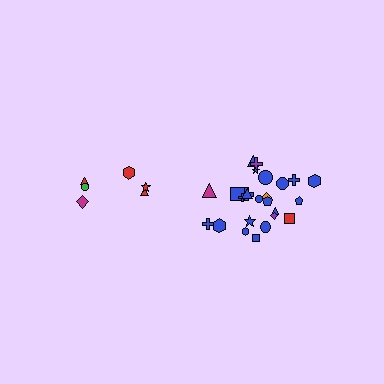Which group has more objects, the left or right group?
The right group.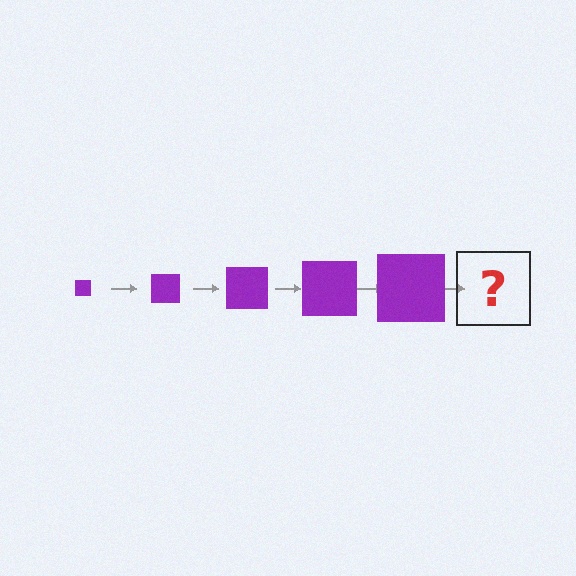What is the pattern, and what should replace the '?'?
The pattern is that the square gets progressively larger each step. The '?' should be a purple square, larger than the previous one.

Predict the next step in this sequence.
The next step is a purple square, larger than the previous one.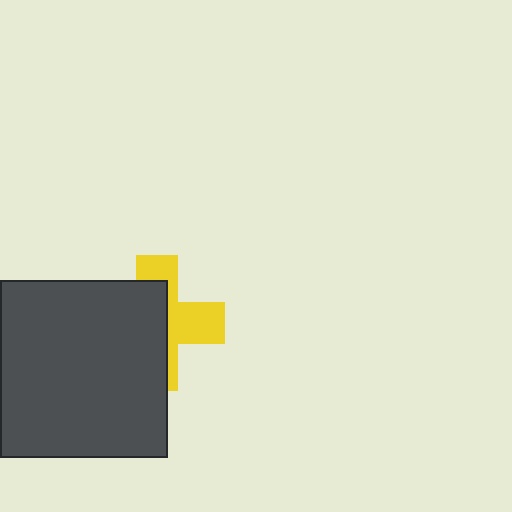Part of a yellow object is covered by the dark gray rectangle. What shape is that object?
It is a cross.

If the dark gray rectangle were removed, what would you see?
You would see the complete yellow cross.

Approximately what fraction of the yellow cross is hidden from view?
Roughly 57% of the yellow cross is hidden behind the dark gray rectangle.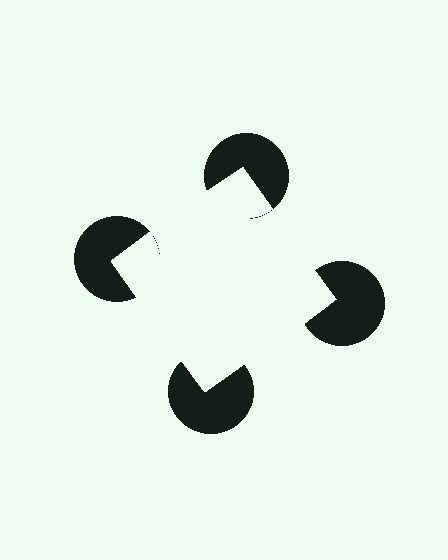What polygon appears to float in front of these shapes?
An illusory square — its edges are inferred from the aligned wedge cuts in the pac-man discs, not physically drawn.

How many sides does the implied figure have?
4 sides.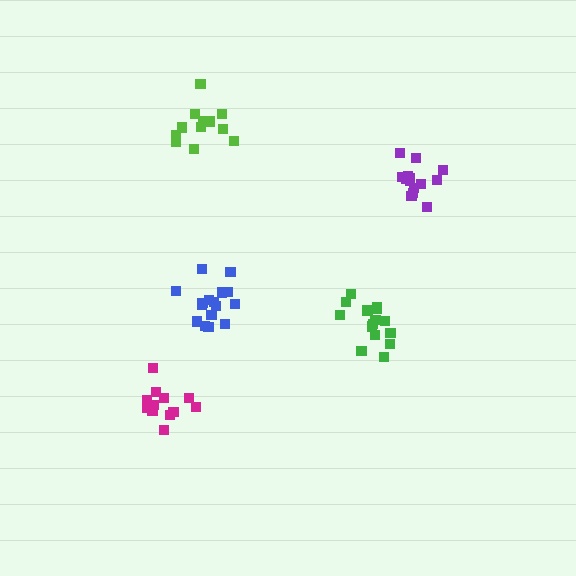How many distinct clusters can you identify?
There are 5 distinct clusters.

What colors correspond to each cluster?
The clusters are colored: green, lime, magenta, blue, purple.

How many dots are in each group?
Group 1: 15 dots, Group 2: 12 dots, Group 3: 12 dots, Group 4: 16 dots, Group 5: 14 dots (69 total).